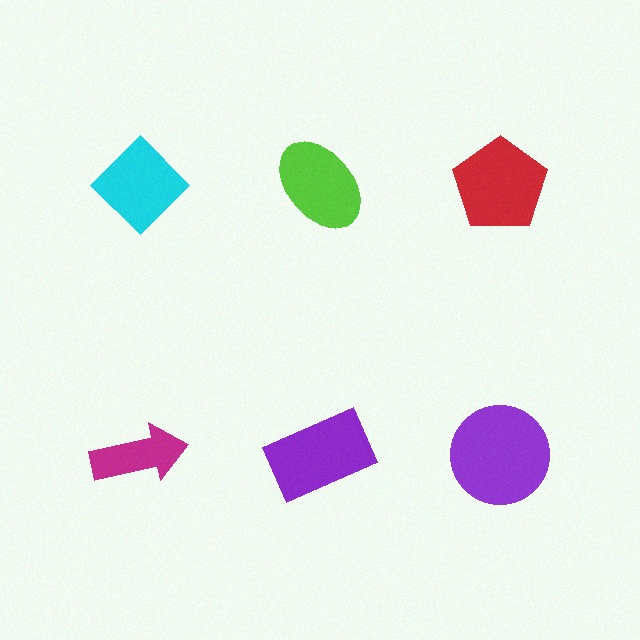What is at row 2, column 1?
A magenta arrow.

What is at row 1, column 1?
A cyan diamond.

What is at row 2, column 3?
A purple circle.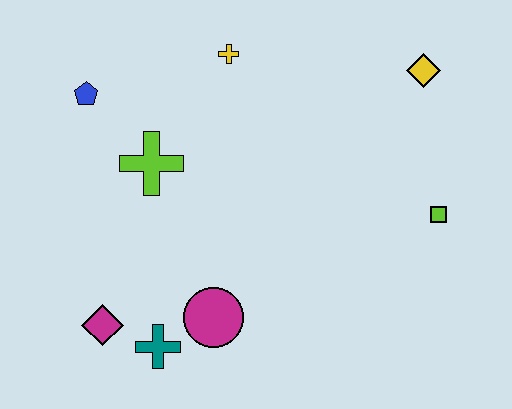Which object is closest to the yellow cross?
The lime cross is closest to the yellow cross.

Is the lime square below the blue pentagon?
Yes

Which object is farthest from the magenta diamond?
The yellow diamond is farthest from the magenta diamond.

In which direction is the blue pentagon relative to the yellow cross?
The blue pentagon is to the left of the yellow cross.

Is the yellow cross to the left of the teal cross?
No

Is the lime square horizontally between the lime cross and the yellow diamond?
No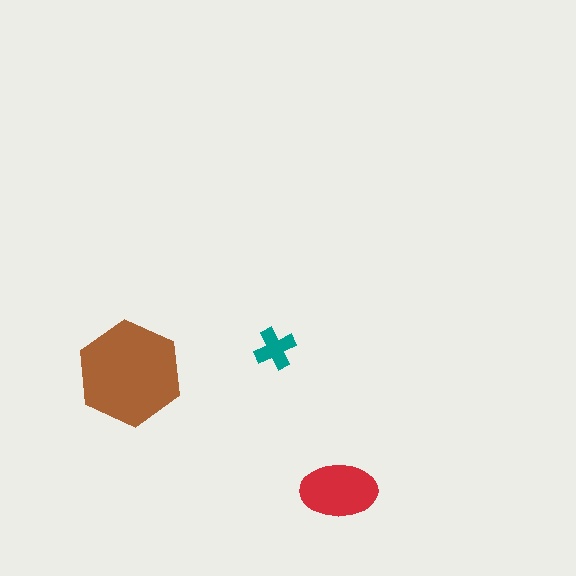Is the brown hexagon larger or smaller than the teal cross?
Larger.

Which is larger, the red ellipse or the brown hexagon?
The brown hexagon.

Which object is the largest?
The brown hexagon.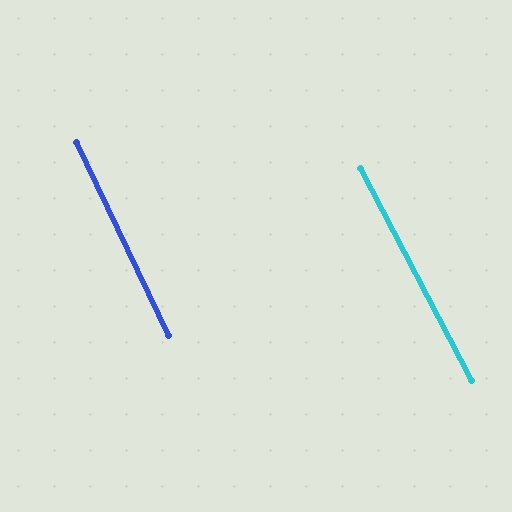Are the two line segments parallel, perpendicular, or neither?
Parallel — their directions differ by only 1.9°.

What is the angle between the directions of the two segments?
Approximately 2 degrees.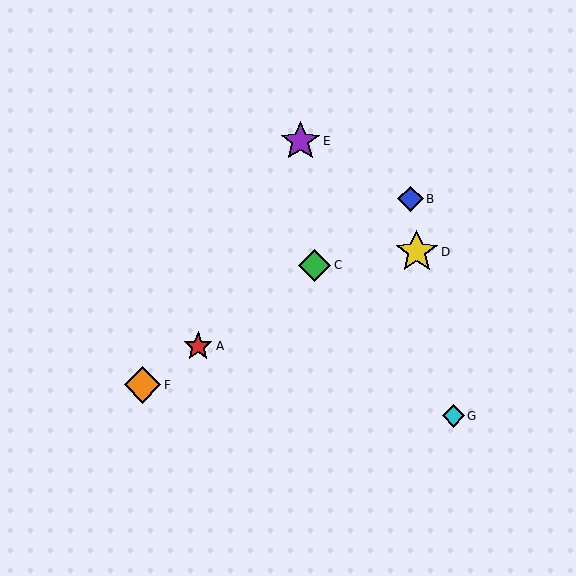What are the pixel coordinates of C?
Object C is at (315, 265).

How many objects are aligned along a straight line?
4 objects (A, B, C, F) are aligned along a straight line.